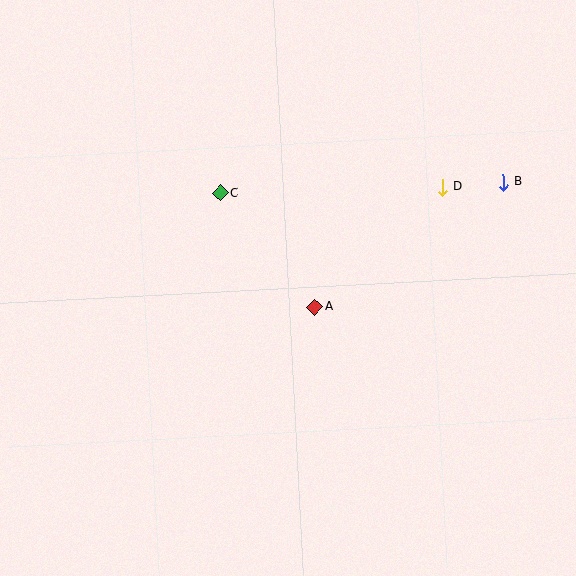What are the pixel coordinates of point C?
Point C is at (220, 193).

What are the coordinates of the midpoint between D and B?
The midpoint between D and B is at (473, 185).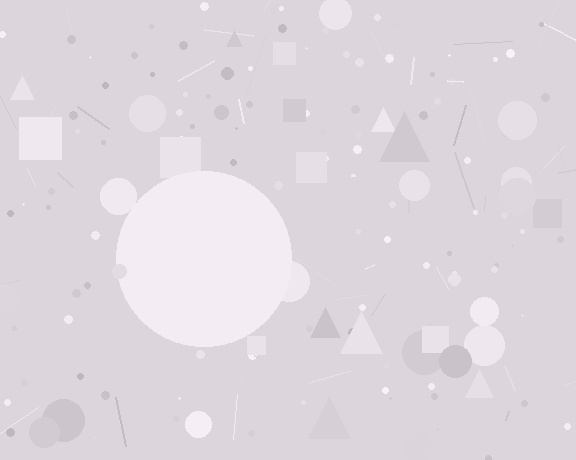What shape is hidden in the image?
A circle is hidden in the image.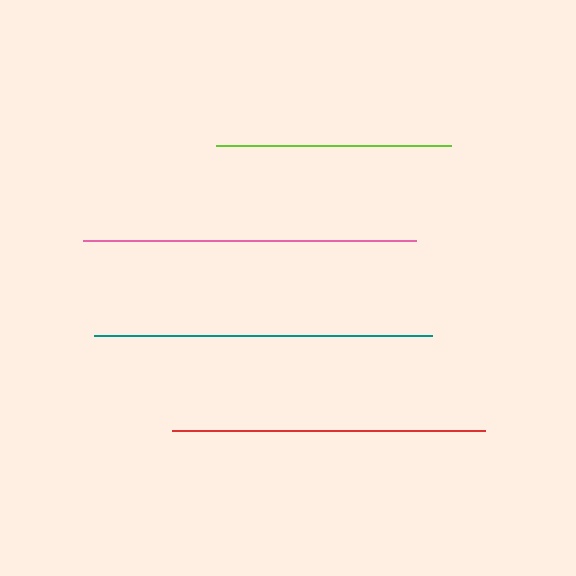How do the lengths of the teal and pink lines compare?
The teal and pink lines are approximately the same length.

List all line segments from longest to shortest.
From longest to shortest: teal, pink, red, lime.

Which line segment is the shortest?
The lime line is the shortest at approximately 235 pixels.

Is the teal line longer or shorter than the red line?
The teal line is longer than the red line.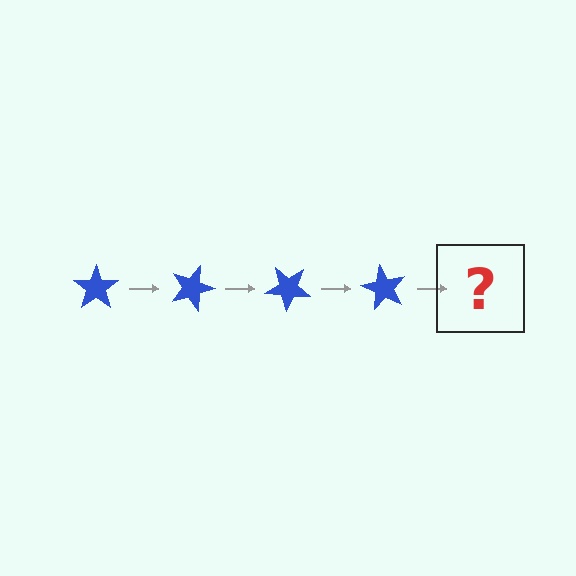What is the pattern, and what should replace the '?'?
The pattern is that the star rotates 20 degrees each step. The '?' should be a blue star rotated 80 degrees.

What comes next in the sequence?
The next element should be a blue star rotated 80 degrees.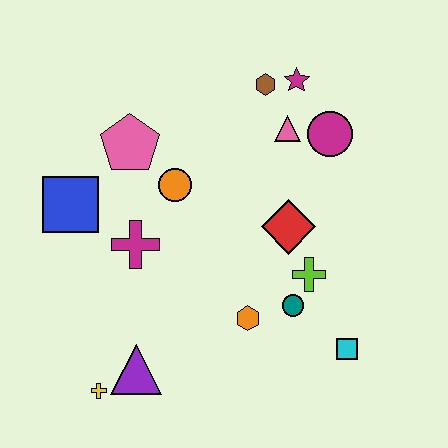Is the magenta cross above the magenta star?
No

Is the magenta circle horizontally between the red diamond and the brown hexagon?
No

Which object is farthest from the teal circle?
The blue square is farthest from the teal circle.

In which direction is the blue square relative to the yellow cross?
The blue square is above the yellow cross.